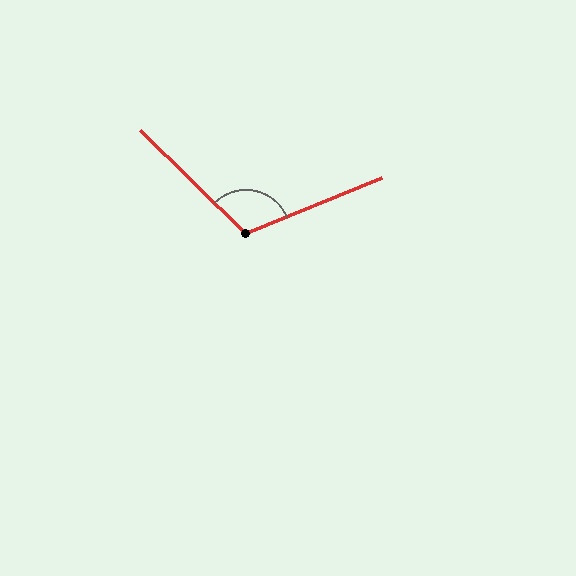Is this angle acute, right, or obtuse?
It is obtuse.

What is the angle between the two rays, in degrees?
Approximately 114 degrees.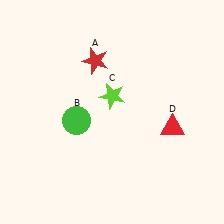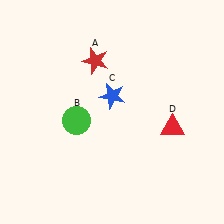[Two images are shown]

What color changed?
The star (C) changed from lime in Image 1 to blue in Image 2.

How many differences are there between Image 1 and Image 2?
There is 1 difference between the two images.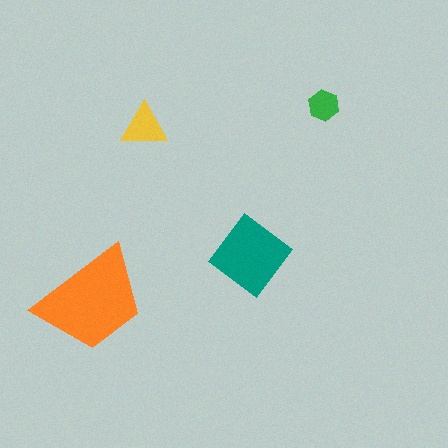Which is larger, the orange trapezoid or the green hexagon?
The orange trapezoid.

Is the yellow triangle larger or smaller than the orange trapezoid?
Smaller.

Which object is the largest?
The orange trapezoid.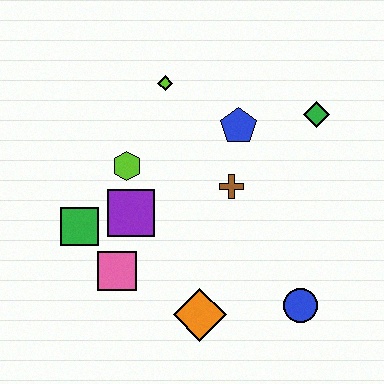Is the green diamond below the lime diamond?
Yes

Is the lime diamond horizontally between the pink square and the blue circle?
Yes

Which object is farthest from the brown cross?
The green square is farthest from the brown cross.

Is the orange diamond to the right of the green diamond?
No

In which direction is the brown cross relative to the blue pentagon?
The brown cross is below the blue pentagon.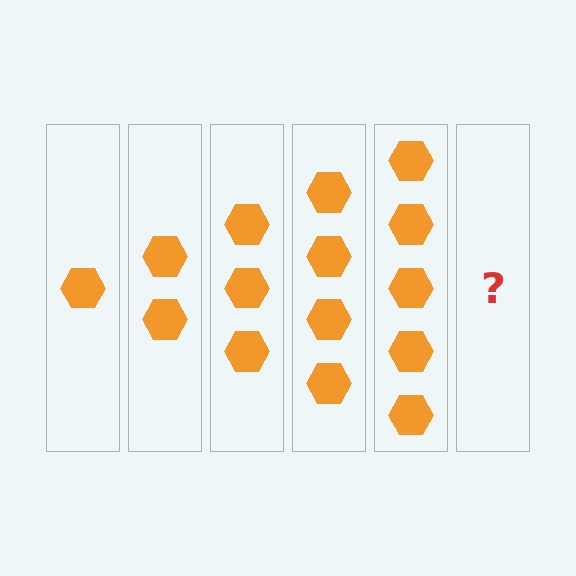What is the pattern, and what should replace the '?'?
The pattern is that each step adds one more hexagon. The '?' should be 6 hexagons.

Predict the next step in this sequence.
The next step is 6 hexagons.